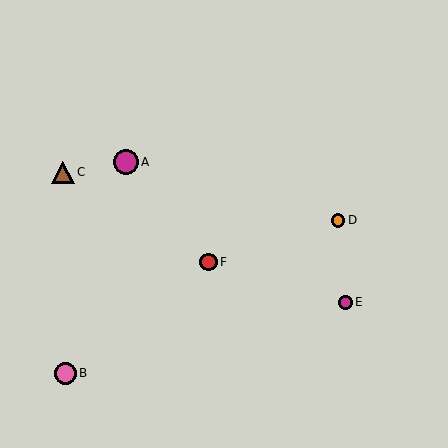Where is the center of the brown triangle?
The center of the brown triangle is at (63, 172).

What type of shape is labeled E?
Shape E is a magenta circle.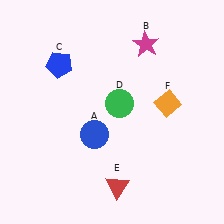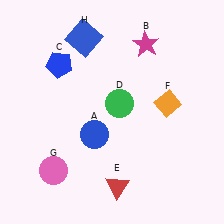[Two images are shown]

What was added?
A pink circle (G), a blue square (H) were added in Image 2.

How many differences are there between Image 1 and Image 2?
There are 2 differences between the two images.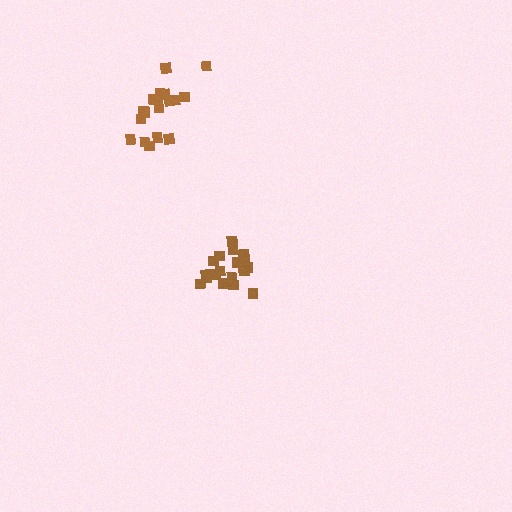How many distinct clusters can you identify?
There are 2 distinct clusters.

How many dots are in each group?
Group 1: 19 dots, Group 2: 19 dots (38 total).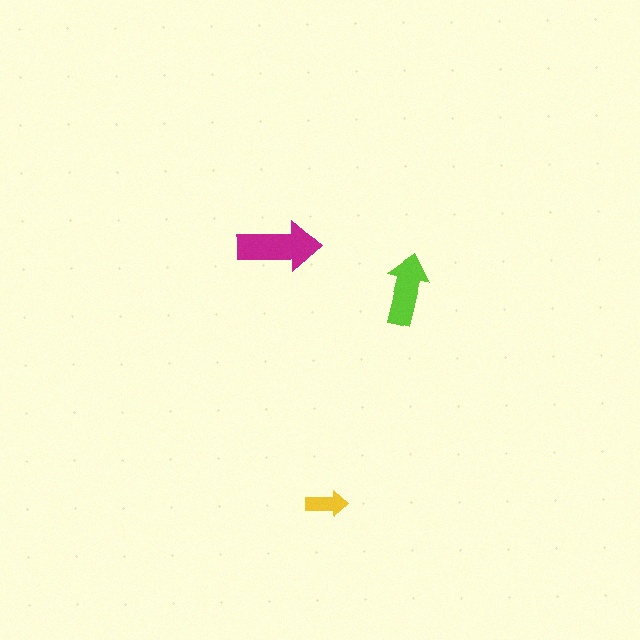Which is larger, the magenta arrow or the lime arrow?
The magenta one.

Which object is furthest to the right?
The lime arrow is rightmost.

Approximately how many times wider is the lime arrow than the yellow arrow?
About 1.5 times wider.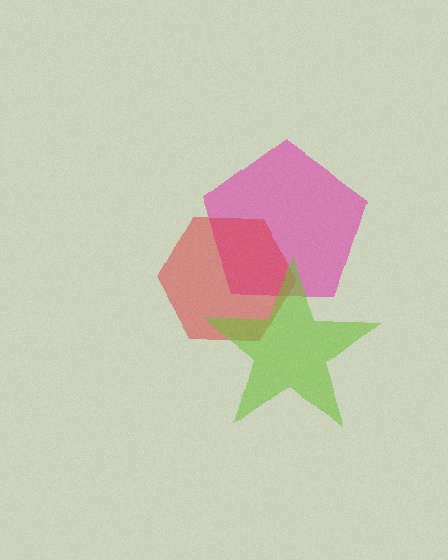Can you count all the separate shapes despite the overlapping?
Yes, there are 3 separate shapes.